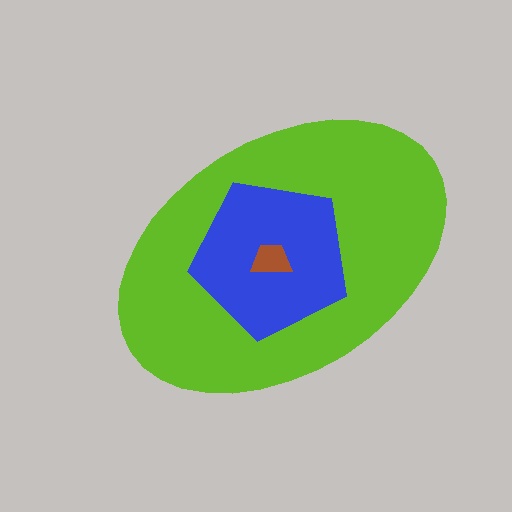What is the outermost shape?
The lime ellipse.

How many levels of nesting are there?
3.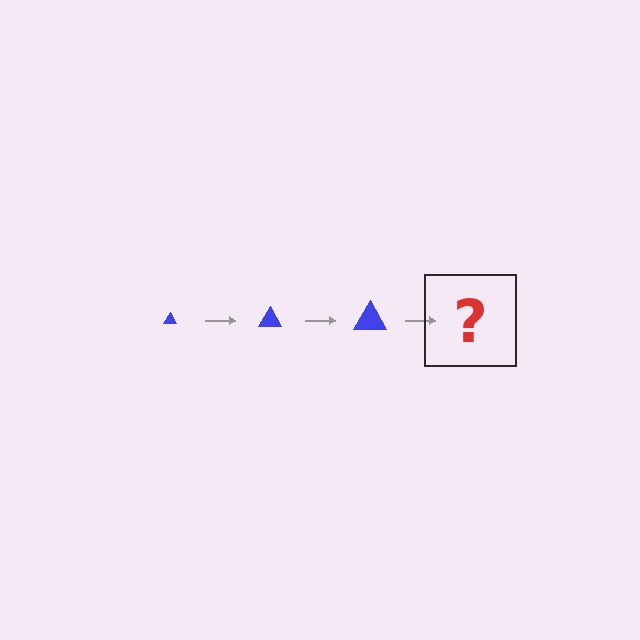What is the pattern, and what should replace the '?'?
The pattern is that the triangle gets progressively larger each step. The '?' should be a blue triangle, larger than the previous one.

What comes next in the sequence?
The next element should be a blue triangle, larger than the previous one.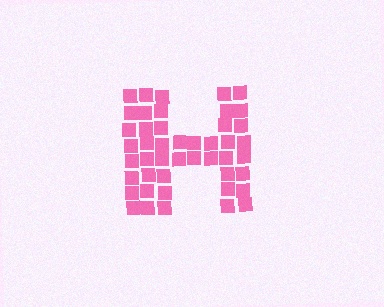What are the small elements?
The small elements are squares.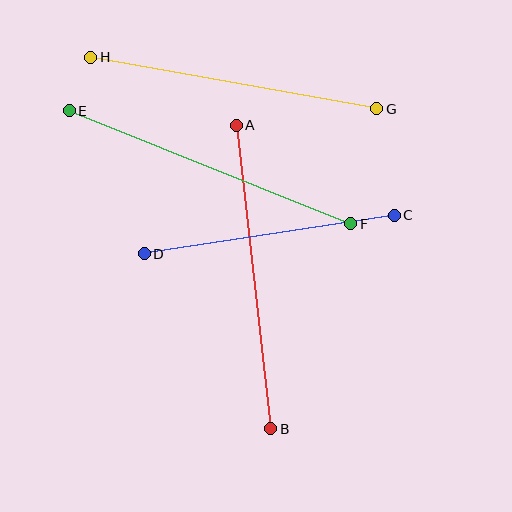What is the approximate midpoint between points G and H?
The midpoint is at approximately (234, 83) pixels.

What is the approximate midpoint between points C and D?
The midpoint is at approximately (269, 235) pixels.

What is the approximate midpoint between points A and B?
The midpoint is at approximately (253, 277) pixels.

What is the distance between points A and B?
The distance is approximately 306 pixels.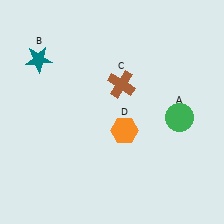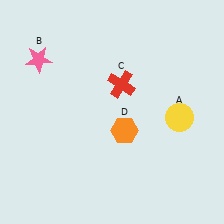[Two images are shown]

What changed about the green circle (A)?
In Image 1, A is green. In Image 2, it changed to yellow.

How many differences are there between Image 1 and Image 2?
There are 3 differences between the two images.